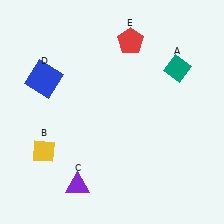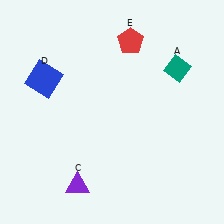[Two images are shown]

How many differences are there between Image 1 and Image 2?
There is 1 difference between the two images.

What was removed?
The yellow diamond (B) was removed in Image 2.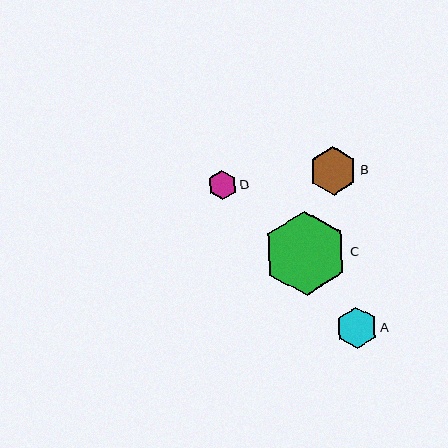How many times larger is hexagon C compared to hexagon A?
Hexagon C is approximately 2.0 times the size of hexagon A.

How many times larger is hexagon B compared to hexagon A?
Hexagon B is approximately 1.2 times the size of hexagon A.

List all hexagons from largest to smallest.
From largest to smallest: C, B, A, D.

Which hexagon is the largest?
Hexagon C is the largest with a size of approximately 84 pixels.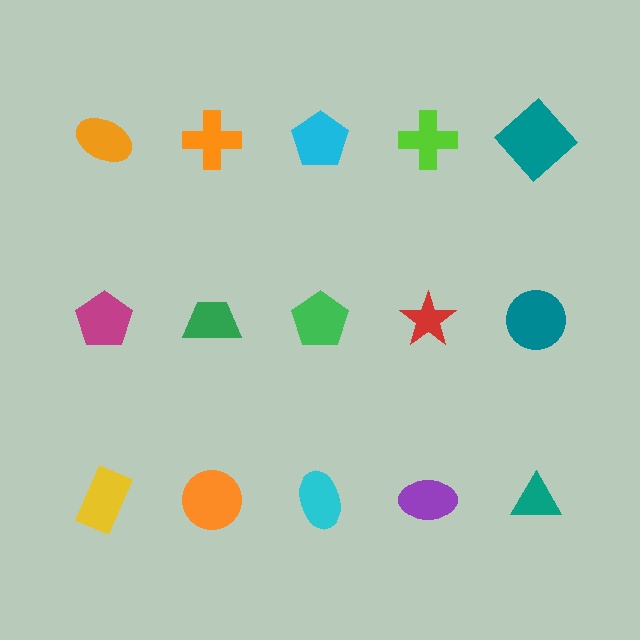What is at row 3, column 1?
A yellow rectangle.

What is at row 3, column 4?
A purple ellipse.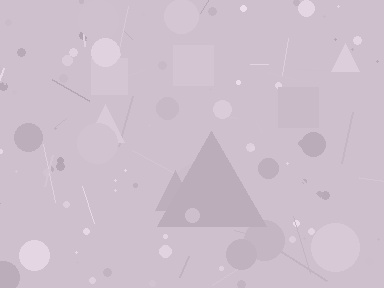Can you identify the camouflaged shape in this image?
The camouflaged shape is a triangle.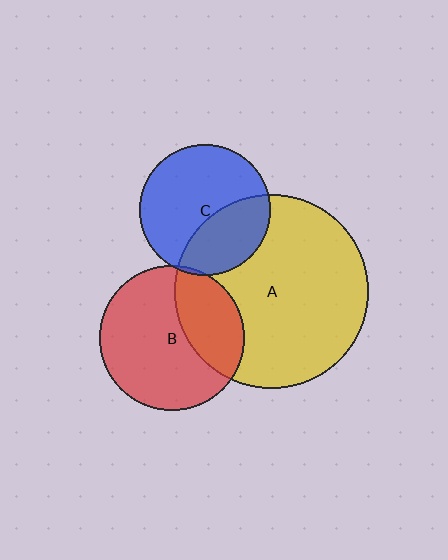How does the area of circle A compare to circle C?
Approximately 2.2 times.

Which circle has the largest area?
Circle A (yellow).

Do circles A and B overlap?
Yes.